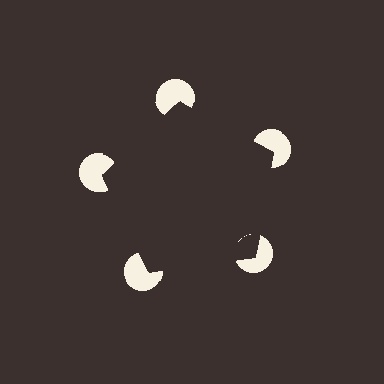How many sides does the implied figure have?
5 sides.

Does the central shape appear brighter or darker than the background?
It typically appears slightly darker than the background, even though no actual brightness change is drawn.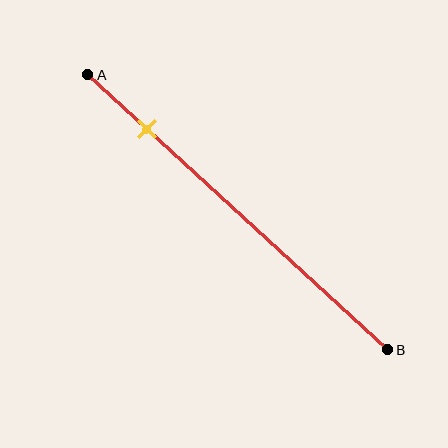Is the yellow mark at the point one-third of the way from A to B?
No, the mark is at about 20% from A, not at the 33% one-third point.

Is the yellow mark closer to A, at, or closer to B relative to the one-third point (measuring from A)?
The yellow mark is closer to point A than the one-third point of segment AB.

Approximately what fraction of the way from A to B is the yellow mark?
The yellow mark is approximately 20% of the way from A to B.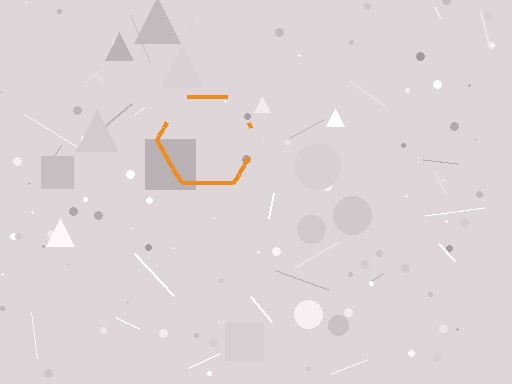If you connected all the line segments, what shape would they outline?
They would outline a hexagon.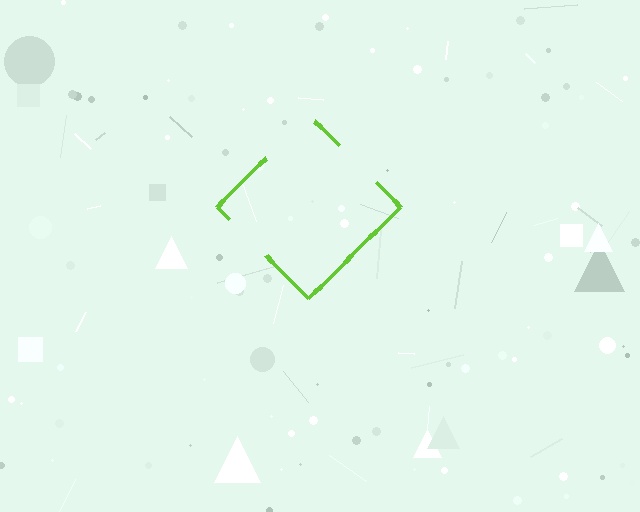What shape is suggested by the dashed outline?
The dashed outline suggests a diamond.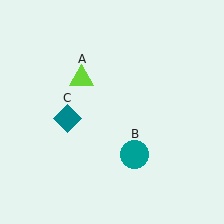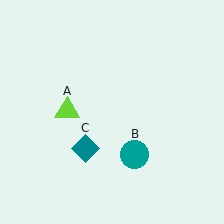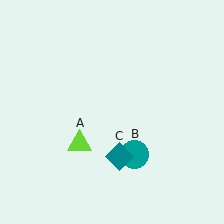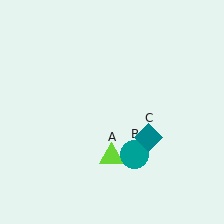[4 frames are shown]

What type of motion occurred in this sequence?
The lime triangle (object A), teal diamond (object C) rotated counterclockwise around the center of the scene.